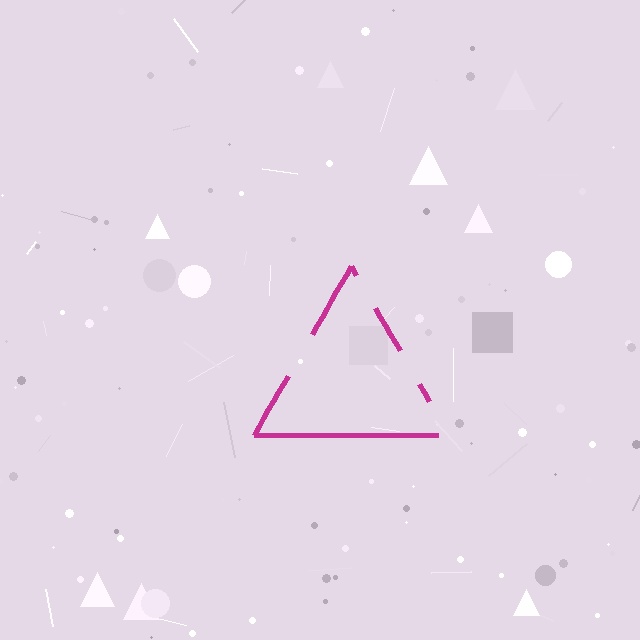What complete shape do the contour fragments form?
The contour fragments form a triangle.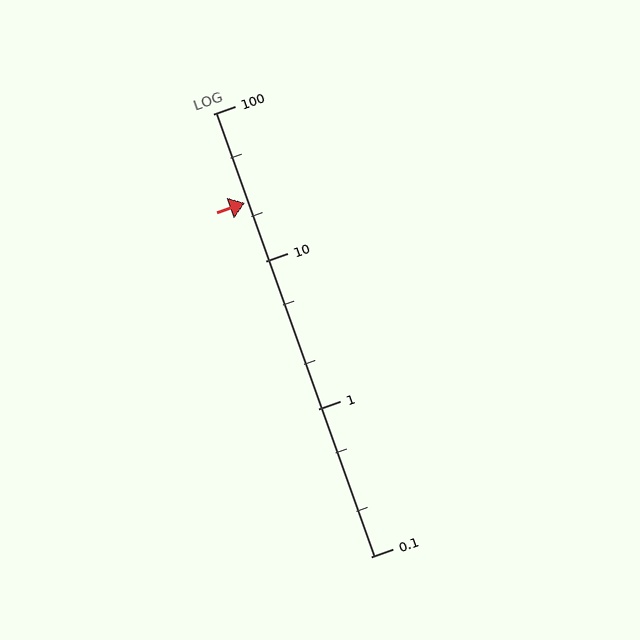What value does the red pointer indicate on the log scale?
The pointer indicates approximately 25.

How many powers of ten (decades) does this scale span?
The scale spans 3 decades, from 0.1 to 100.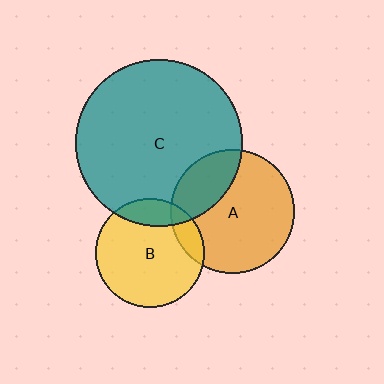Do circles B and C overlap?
Yes.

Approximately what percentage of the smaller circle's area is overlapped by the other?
Approximately 15%.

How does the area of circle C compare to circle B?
Approximately 2.3 times.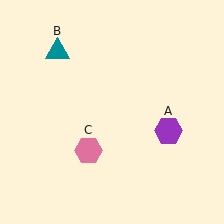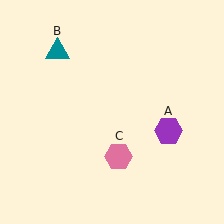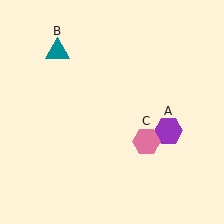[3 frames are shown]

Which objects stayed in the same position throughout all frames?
Purple hexagon (object A) and teal triangle (object B) remained stationary.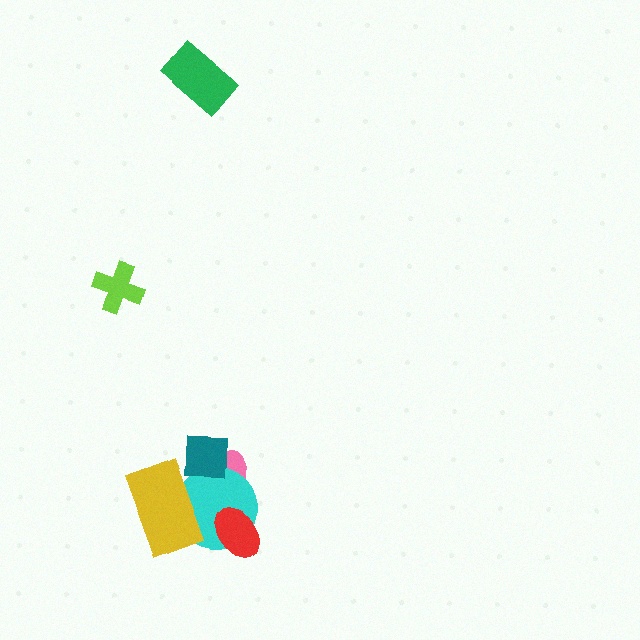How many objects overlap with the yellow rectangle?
1 object overlaps with the yellow rectangle.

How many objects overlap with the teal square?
2 objects overlap with the teal square.